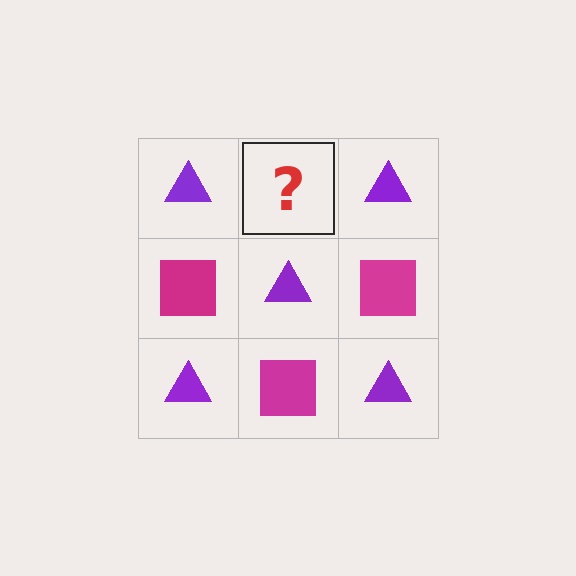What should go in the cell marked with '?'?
The missing cell should contain a magenta square.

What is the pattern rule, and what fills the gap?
The rule is that it alternates purple triangle and magenta square in a checkerboard pattern. The gap should be filled with a magenta square.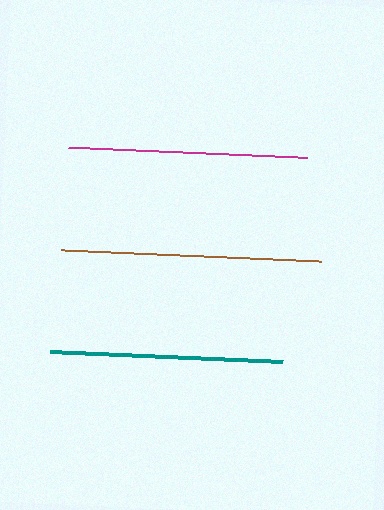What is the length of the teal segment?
The teal segment is approximately 233 pixels long.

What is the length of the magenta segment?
The magenta segment is approximately 239 pixels long.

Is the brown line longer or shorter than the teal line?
The brown line is longer than the teal line.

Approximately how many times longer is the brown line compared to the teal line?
The brown line is approximately 1.1 times the length of the teal line.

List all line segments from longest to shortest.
From longest to shortest: brown, magenta, teal.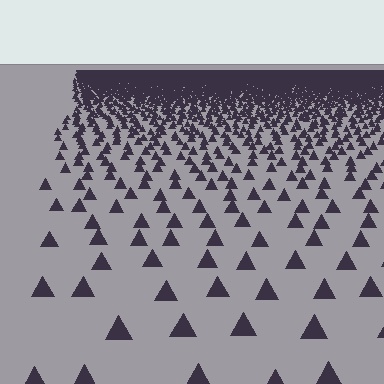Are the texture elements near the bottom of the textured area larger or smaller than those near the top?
Larger. Near the bottom, elements are closer to the viewer and appear at a bigger on-screen size.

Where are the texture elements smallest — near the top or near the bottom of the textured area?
Near the top.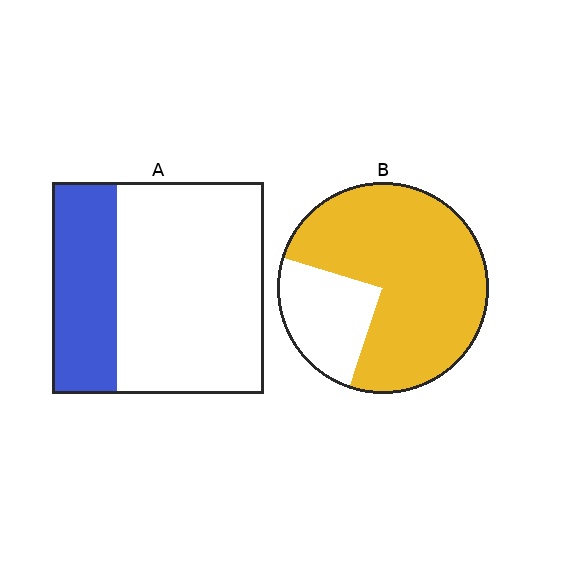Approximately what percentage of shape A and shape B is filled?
A is approximately 30% and B is approximately 75%.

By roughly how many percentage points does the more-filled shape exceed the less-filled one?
By roughly 45 percentage points (B over A).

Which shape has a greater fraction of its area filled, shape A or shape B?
Shape B.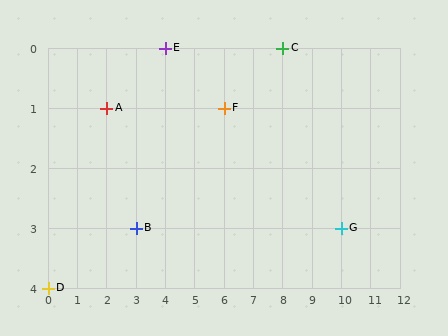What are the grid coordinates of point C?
Point C is at grid coordinates (8, 0).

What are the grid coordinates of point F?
Point F is at grid coordinates (6, 1).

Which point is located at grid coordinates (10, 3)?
Point G is at (10, 3).